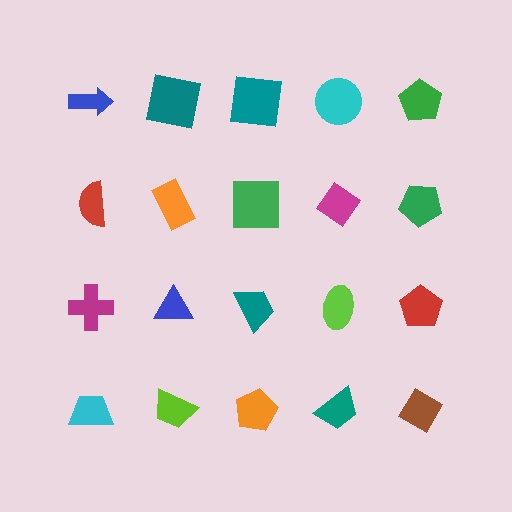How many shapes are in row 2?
5 shapes.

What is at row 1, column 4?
A cyan circle.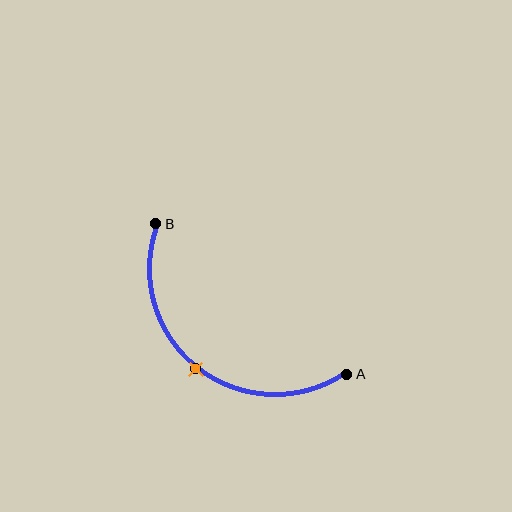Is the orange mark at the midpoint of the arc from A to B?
Yes. The orange mark lies on the arc at equal arc-length from both A and B — it is the arc midpoint.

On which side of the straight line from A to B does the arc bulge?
The arc bulges below and to the left of the straight line connecting A and B.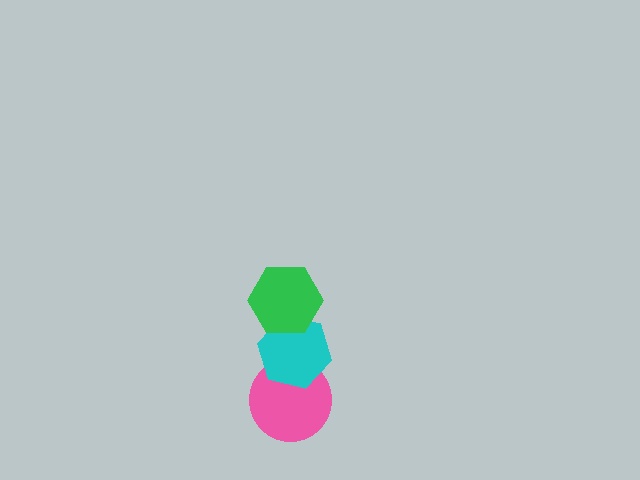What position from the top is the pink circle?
The pink circle is 3rd from the top.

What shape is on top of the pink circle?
The cyan hexagon is on top of the pink circle.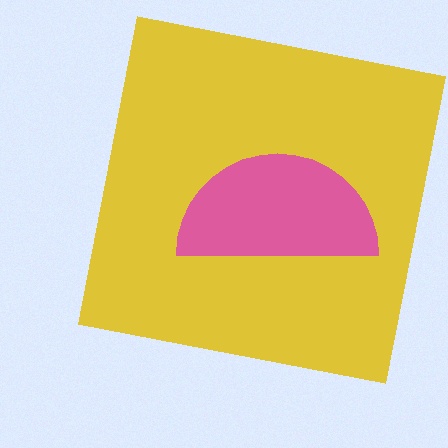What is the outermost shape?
The yellow square.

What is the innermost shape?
The pink semicircle.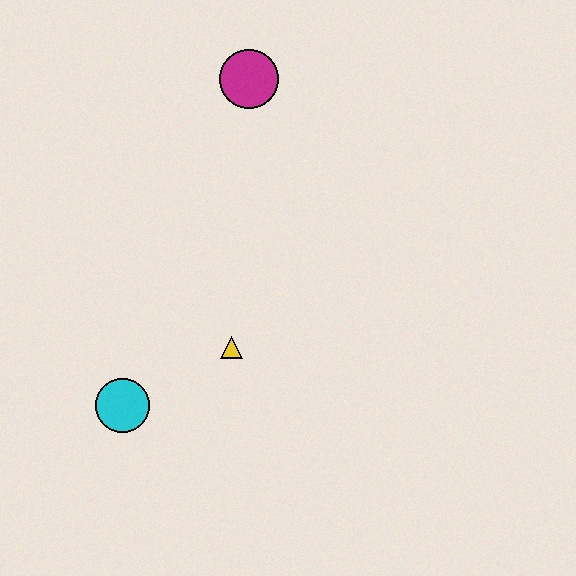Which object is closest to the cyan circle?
The yellow triangle is closest to the cyan circle.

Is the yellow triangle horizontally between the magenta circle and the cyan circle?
Yes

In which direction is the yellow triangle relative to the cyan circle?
The yellow triangle is to the right of the cyan circle.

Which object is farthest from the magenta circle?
The cyan circle is farthest from the magenta circle.